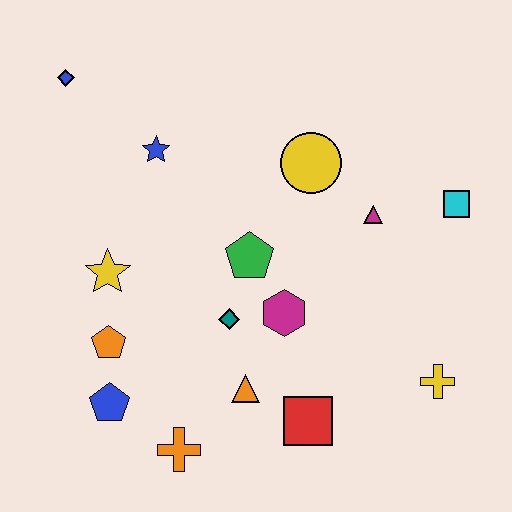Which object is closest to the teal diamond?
The magenta hexagon is closest to the teal diamond.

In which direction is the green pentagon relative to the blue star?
The green pentagon is below the blue star.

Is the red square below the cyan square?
Yes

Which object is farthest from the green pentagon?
The blue diamond is farthest from the green pentagon.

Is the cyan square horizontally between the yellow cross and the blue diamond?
No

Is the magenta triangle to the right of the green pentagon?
Yes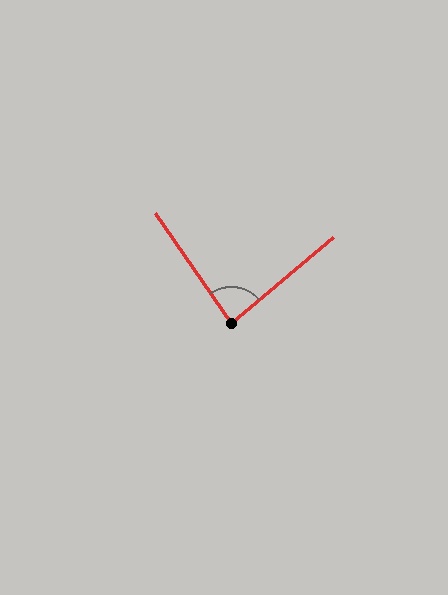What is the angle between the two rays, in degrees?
Approximately 85 degrees.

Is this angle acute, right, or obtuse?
It is acute.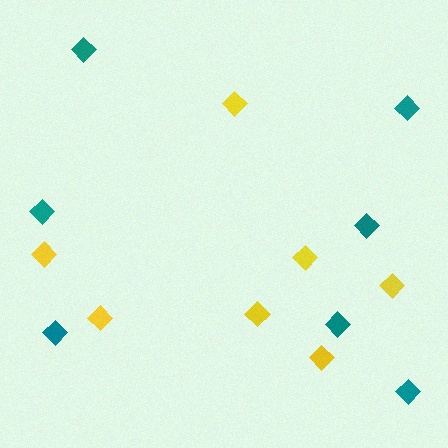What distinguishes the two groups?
There are 2 groups: one group of yellow diamonds (7) and one group of teal diamonds (7).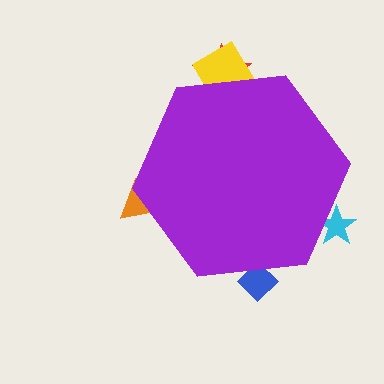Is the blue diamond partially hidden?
Yes, the blue diamond is partially hidden behind the purple hexagon.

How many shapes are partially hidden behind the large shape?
5 shapes are partially hidden.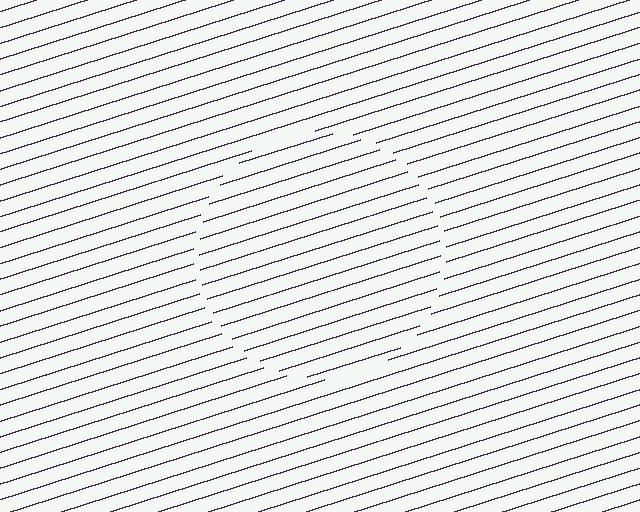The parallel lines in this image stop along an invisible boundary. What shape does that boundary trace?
An illusory circle. The interior of the shape contains the same grating, shifted by half a period — the contour is defined by the phase discontinuity where line-ends from the inner and outer gratings abut.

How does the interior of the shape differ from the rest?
The interior of the shape contains the same grating, shifted by half a period — the contour is defined by the phase discontinuity where line-ends from the inner and outer gratings abut.